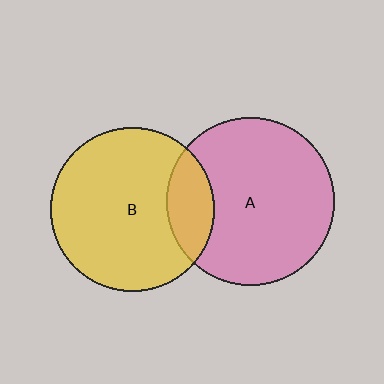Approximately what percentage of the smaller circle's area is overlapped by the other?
Approximately 20%.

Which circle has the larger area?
Circle A (pink).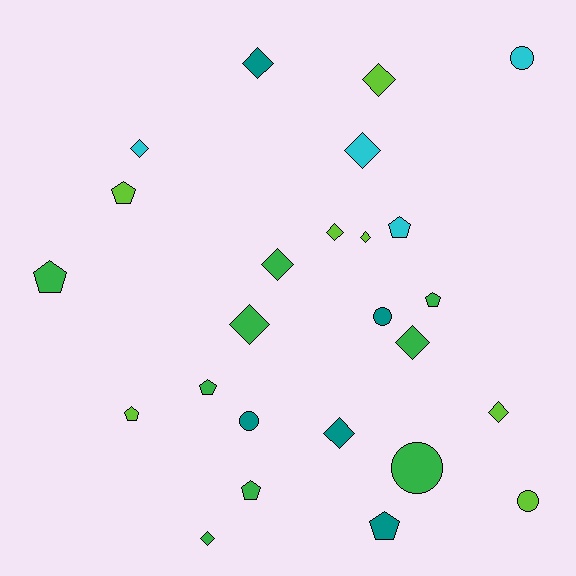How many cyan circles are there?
There is 1 cyan circle.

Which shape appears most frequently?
Diamond, with 12 objects.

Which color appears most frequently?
Green, with 9 objects.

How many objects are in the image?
There are 25 objects.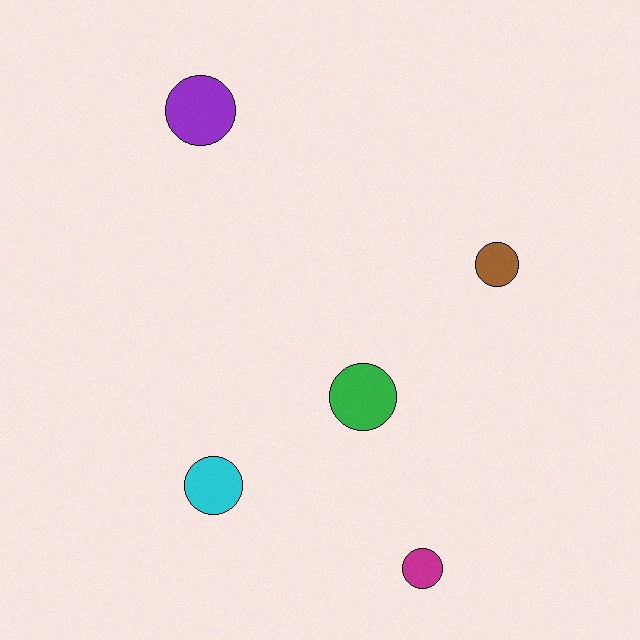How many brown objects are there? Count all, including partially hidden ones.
There is 1 brown object.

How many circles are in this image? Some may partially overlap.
There are 5 circles.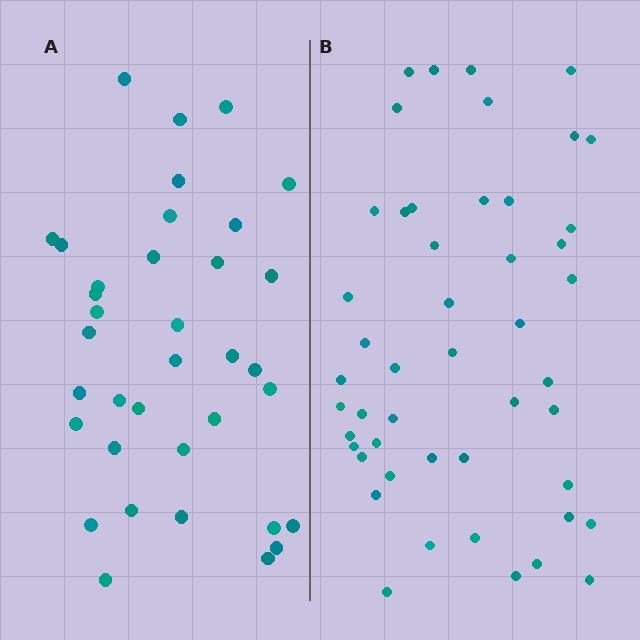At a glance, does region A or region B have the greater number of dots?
Region B (the right region) has more dots.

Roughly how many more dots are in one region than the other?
Region B has roughly 12 or so more dots than region A.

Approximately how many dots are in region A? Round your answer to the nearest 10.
About 40 dots. (The exact count is 36, which rounds to 40.)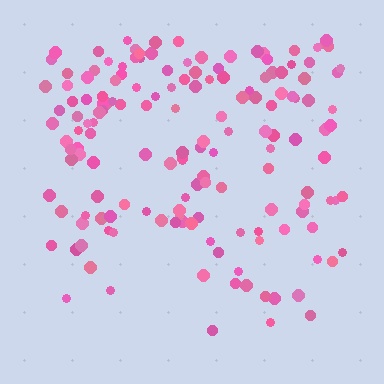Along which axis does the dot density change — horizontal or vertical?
Vertical.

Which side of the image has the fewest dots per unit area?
The bottom.